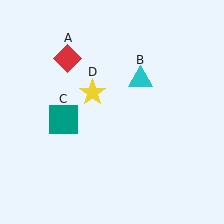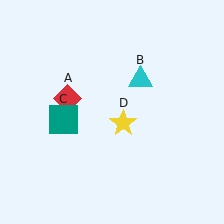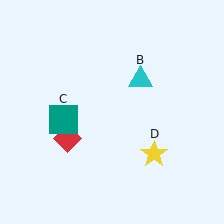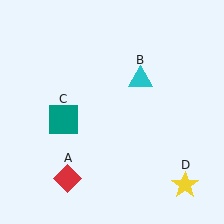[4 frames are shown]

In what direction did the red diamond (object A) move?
The red diamond (object A) moved down.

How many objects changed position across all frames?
2 objects changed position: red diamond (object A), yellow star (object D).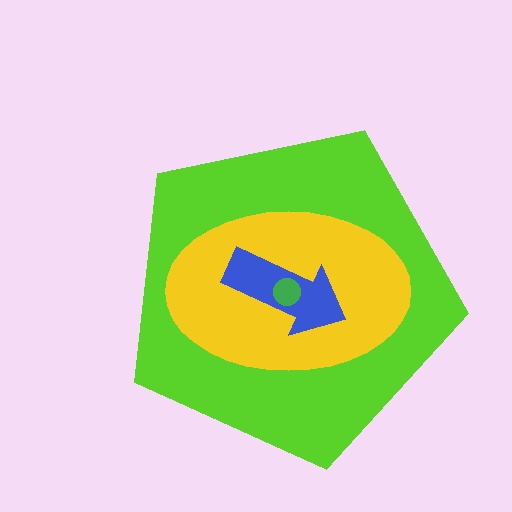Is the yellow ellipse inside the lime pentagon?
Yes.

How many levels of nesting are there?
4.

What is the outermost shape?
The lime pentagon.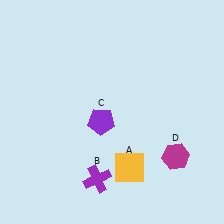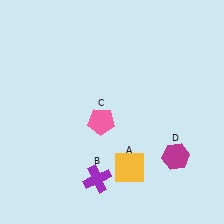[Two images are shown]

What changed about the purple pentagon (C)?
In Image 1, C is purple. In Image 2, it changed to pink.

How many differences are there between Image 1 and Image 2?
There is 1 difference between the two images.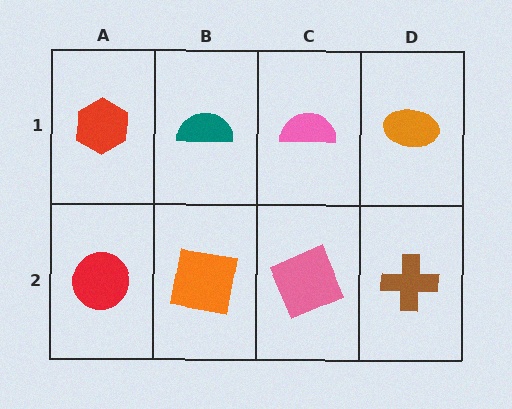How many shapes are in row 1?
4 shapes.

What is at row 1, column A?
A red hexagon.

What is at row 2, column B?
An orange square.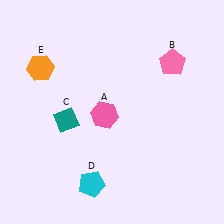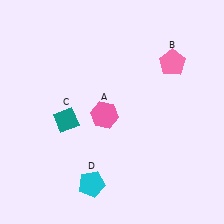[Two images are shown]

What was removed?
The orange hexagon (E) was removed in Image 2.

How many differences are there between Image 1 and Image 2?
There is 1 difference between the two images.